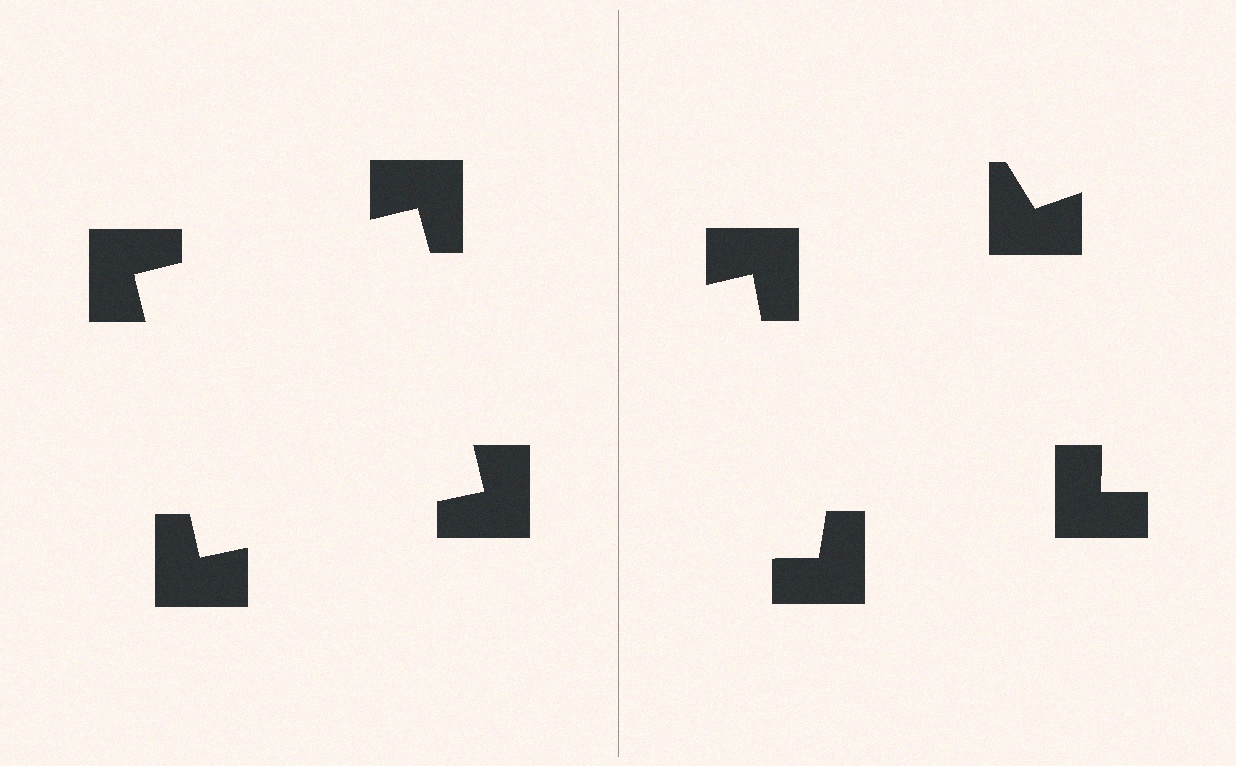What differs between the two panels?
The notched squares are positioned identically on both sides; only the wedge orientations differ. On the left they align to a square; on the right they are misaligned.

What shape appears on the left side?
An illusory square.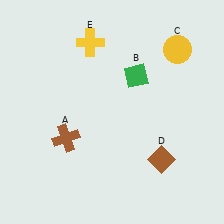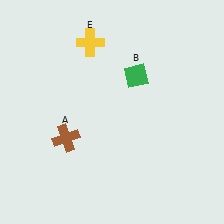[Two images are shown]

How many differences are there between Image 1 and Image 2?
There are 2 differences between the two images.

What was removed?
The brown diamond (D), the yellow circle (C) were removed in Image 2.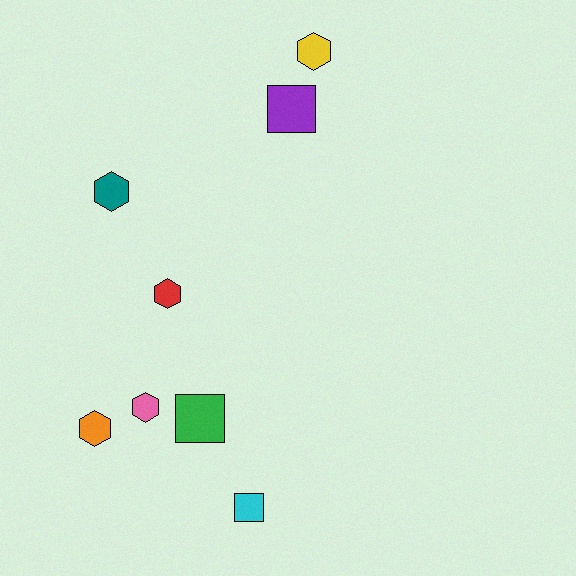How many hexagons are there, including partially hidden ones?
There are 5 hexagons.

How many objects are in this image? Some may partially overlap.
There are 8 objects.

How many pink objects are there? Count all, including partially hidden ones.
There is 1 pink object.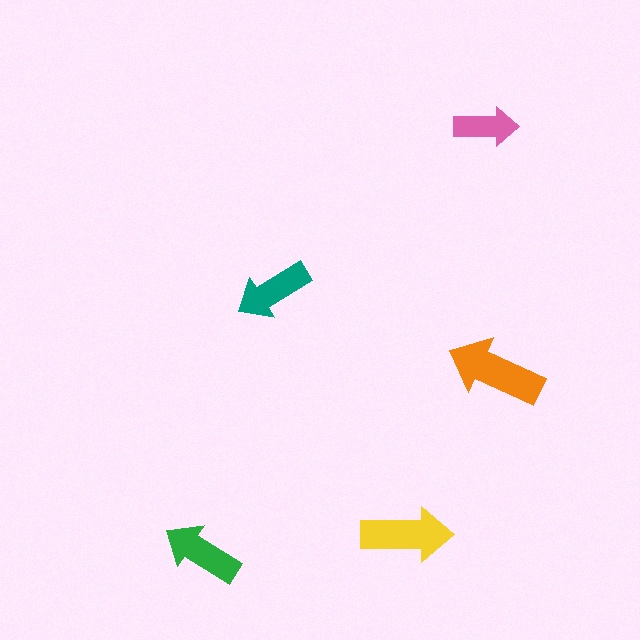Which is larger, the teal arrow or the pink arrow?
The teal one.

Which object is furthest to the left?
The green arrow is leftmost.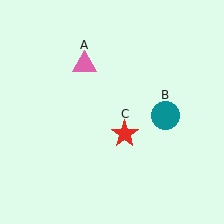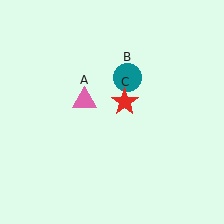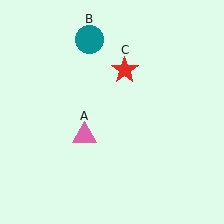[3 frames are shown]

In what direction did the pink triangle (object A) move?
The pink triangle (object A) moved down.